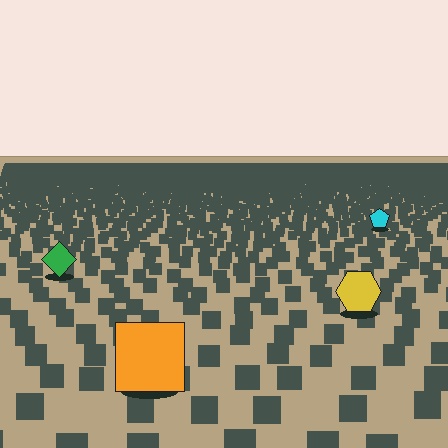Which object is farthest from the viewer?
The cyan pentagon is farthest from the viewer. It appears smaller and the ground texture around it is denser.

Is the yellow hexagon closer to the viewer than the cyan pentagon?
Yes. The yellow hexagon is closer — you can tell from the texture gradient: the ground texture is coarser near it.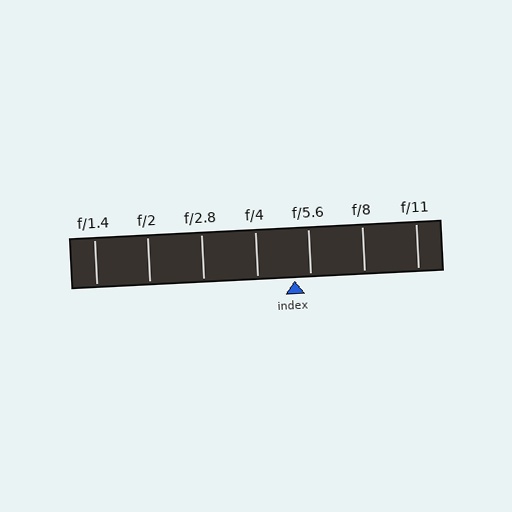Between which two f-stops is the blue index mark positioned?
The index mark is between f/4 and f/5.6.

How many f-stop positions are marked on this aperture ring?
There are 7 f-stop positions marked.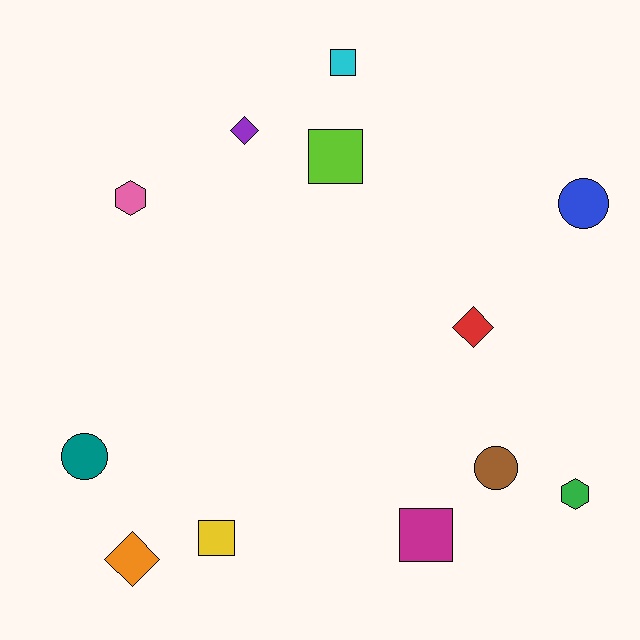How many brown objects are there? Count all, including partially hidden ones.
There is 1 brown object.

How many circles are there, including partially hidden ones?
There are 3 circles.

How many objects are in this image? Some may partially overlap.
There are 12 objects.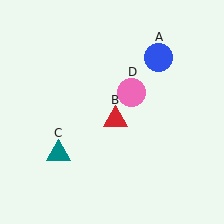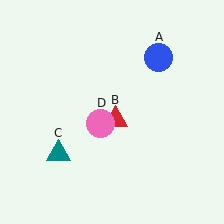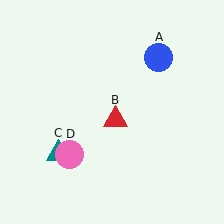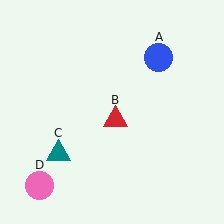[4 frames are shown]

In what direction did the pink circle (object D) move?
The pink circle (object D) moved down and to the left.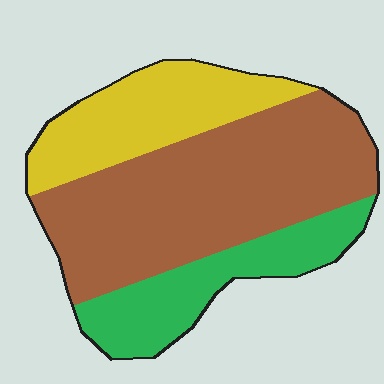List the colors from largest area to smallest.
From largest to smallest: brown, yellow, green.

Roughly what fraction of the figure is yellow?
Yellow takes up between a sixth and a third of the figure.